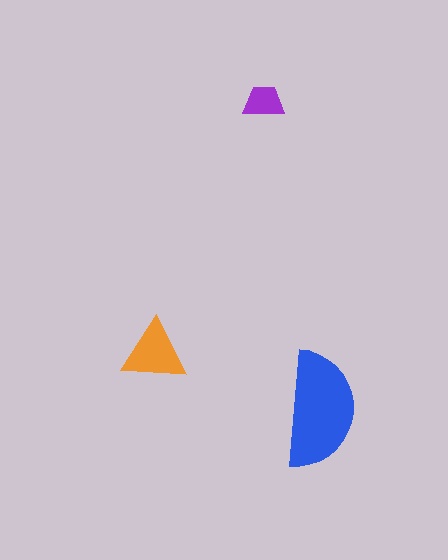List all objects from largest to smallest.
The blue semicircle, the orange triangle, the purple trapezoid.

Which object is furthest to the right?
The blue semicircle is rightmost.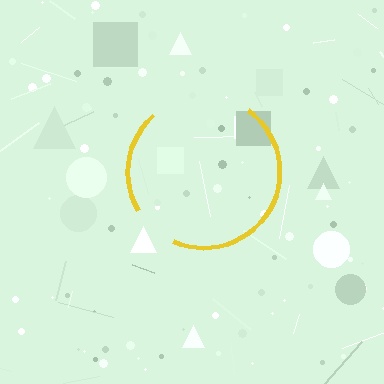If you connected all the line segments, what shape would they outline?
They would outline a circle.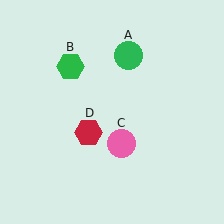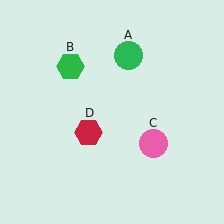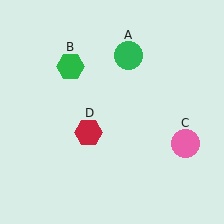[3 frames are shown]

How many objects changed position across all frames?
1 object changed position: pink circle (object C).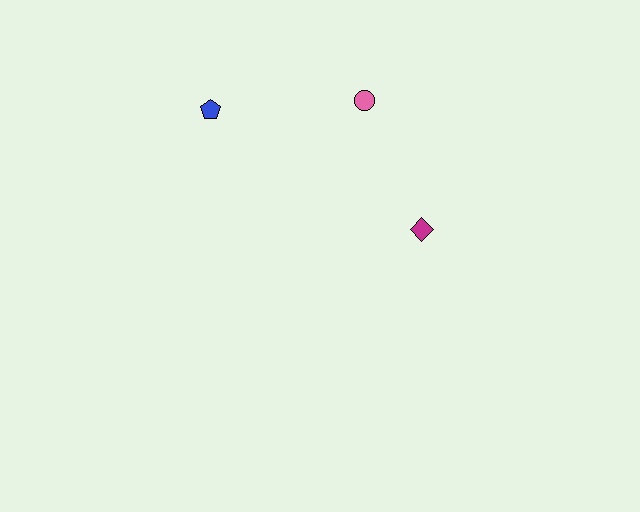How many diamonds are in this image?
There is 1 diamond.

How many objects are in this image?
There are 3 objects.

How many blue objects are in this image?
There is 1 blue object.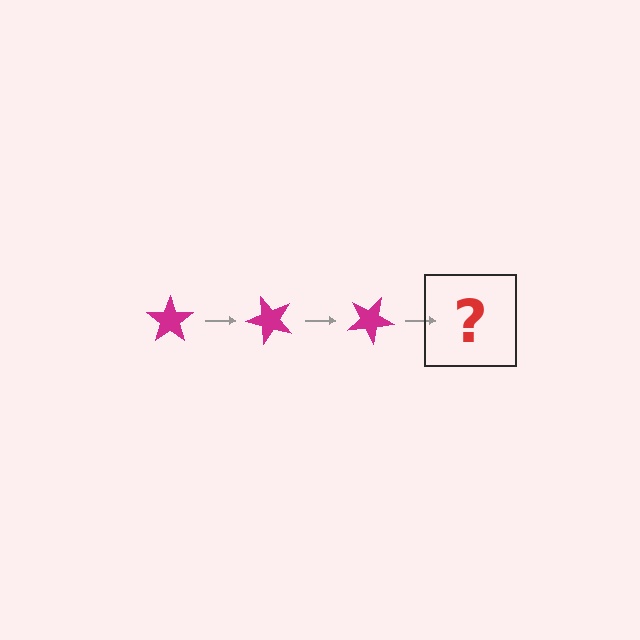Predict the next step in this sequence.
The next step is a magenta star rotated 150 degrees.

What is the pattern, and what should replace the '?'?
The pattern is that the star rotates 50 degrees each step. The '?' should be a magenta star rotated 150 degrees.